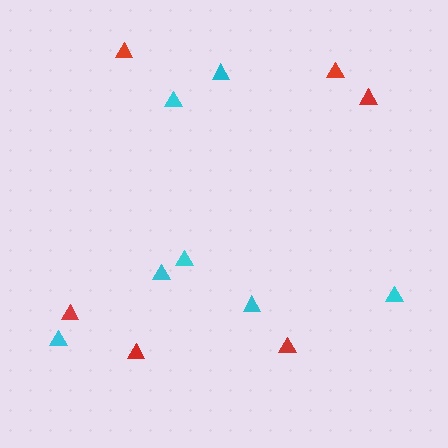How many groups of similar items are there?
There are 2 groups: one group of red triangles (6) and one group of cyan triangles (7).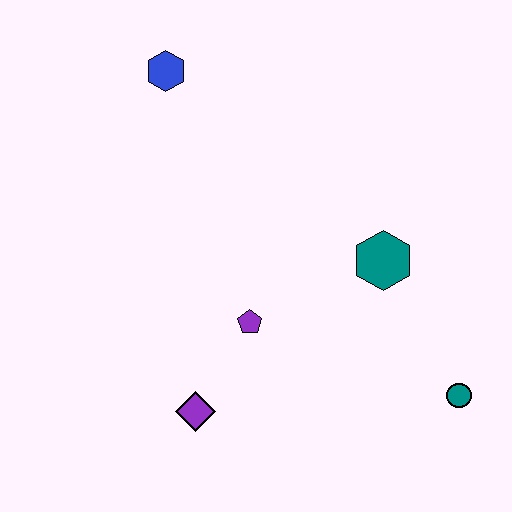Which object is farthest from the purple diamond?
The blue hexagon is farthest from the purple diamond.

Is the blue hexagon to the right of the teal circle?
No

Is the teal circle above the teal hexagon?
No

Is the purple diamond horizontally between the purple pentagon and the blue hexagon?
Yes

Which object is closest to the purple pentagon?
The purple diamond is closest to the purple pentagon.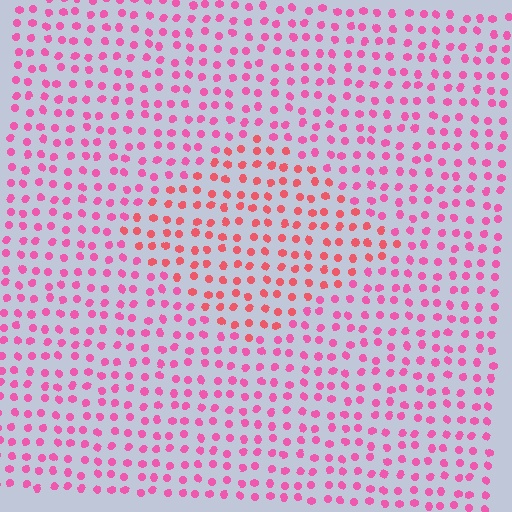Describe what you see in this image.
The image is filled with small pink elements in a uniform arrangement. A diamond-shaped region is visible where the elements are tinted to a slightly different hue, forming a subtle color boundary.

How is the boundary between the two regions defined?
The boundary is defined purely by a slight shift in hue (about 28 degrees). Spacing, size, and orientation are identical on both sides.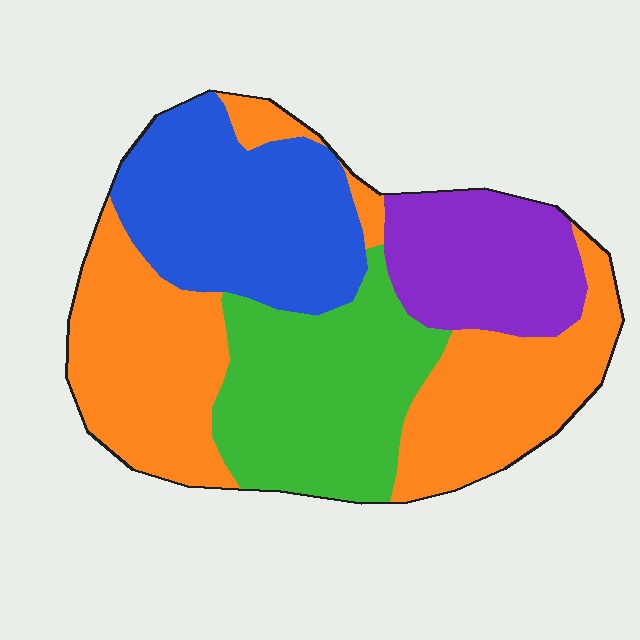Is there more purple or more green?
Green.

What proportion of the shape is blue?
Blue covers 23% of the shape.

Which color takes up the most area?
Orange, at roughly 40%.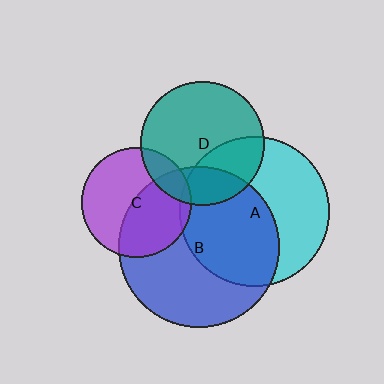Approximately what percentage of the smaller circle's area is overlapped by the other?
Approximately 50%.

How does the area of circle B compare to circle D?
Approximately 1.7 times.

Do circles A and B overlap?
Yes.